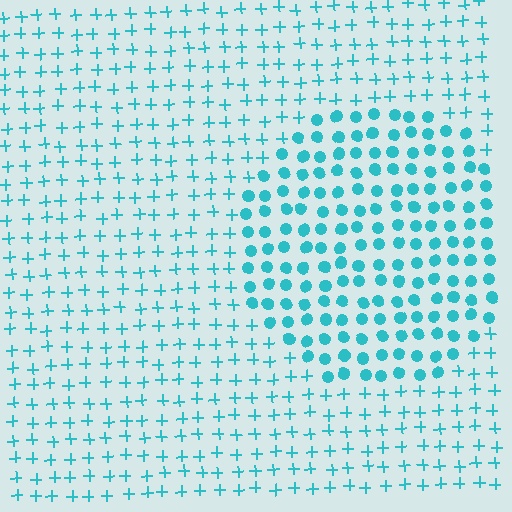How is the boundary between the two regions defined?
The boundary is defined by a change in element shape: circles inside vs. plus signs outside. All elements share the same color and spacing.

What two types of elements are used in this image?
The image uses circles inside the circle region and plus signs outside it.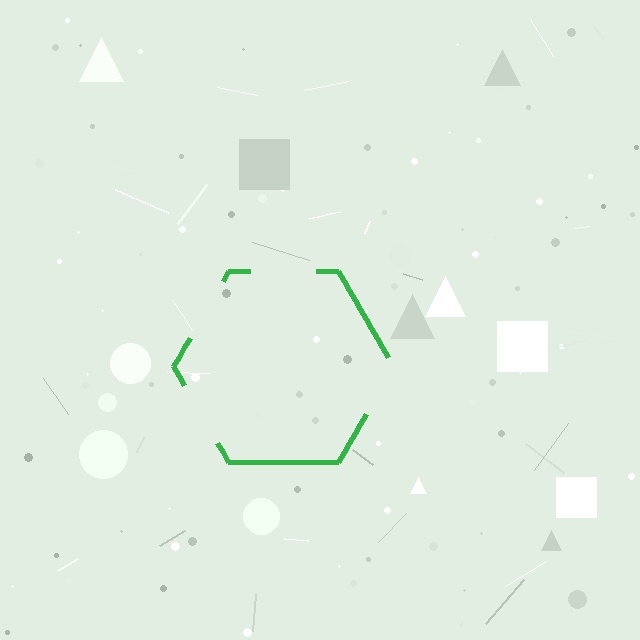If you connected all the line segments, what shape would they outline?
They would outline a hexagon.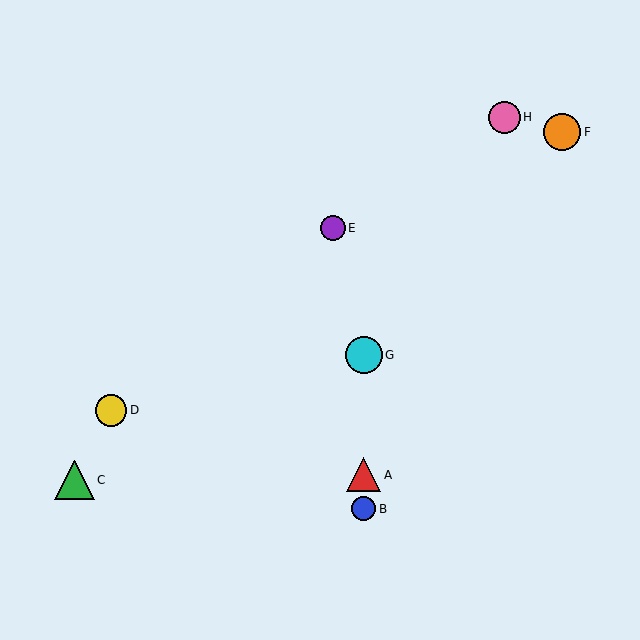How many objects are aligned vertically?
3 objects (A, B, G) are aligned vertically.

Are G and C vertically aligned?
No, G is at x≈364 and C is at x≈75.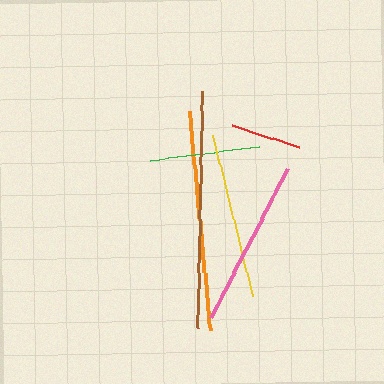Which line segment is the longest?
The brown line is the longest at approximately 237 pixels.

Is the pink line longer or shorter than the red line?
The pink line is longer than the red line.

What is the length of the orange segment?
The orange segment is approximately 219 pixels long.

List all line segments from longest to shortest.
From longest to shortest: brown, orange, pink, yellow, green, red.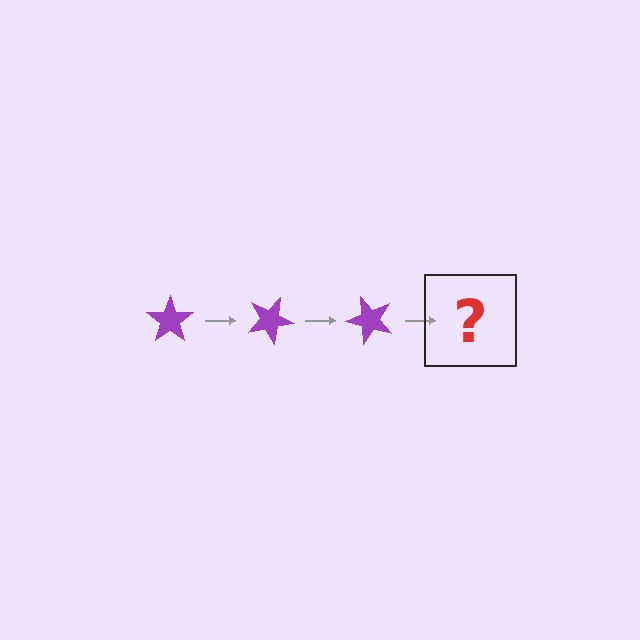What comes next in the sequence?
The next element should be a purple star rotated 75 degrees.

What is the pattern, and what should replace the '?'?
The pattern is that the star rotates 25 degrees each step. The '?' should be a purple star rotated 75 degrees.